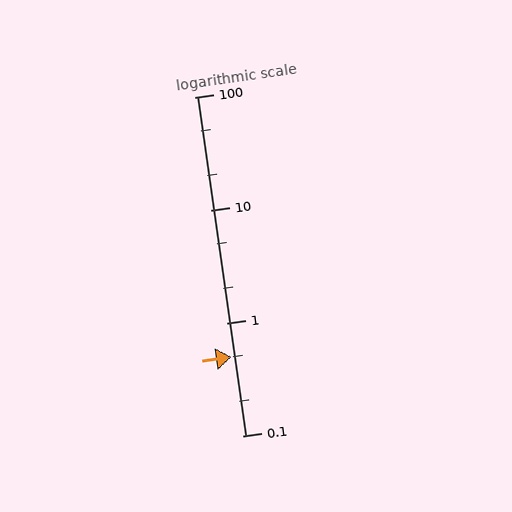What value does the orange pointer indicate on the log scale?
The pointer indicates approximately 0.5.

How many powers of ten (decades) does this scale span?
The scale spans 3 decades, from 0.1 to 100.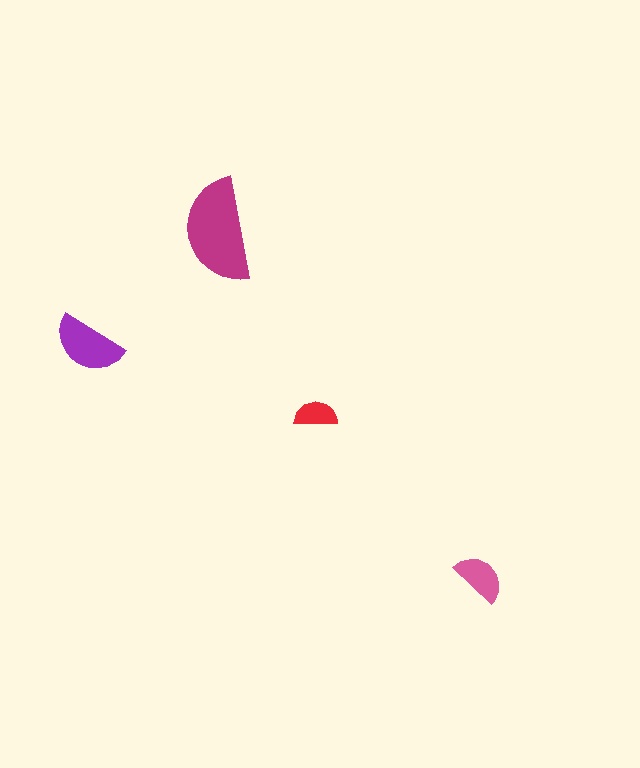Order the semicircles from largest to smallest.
the magenta one, the purple one, the pink one, the red one.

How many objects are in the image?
There are 4 objects in the image.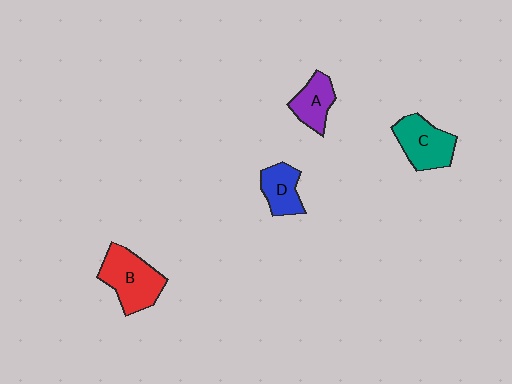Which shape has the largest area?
Shape B (red).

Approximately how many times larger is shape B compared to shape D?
Approximately 1.6 times.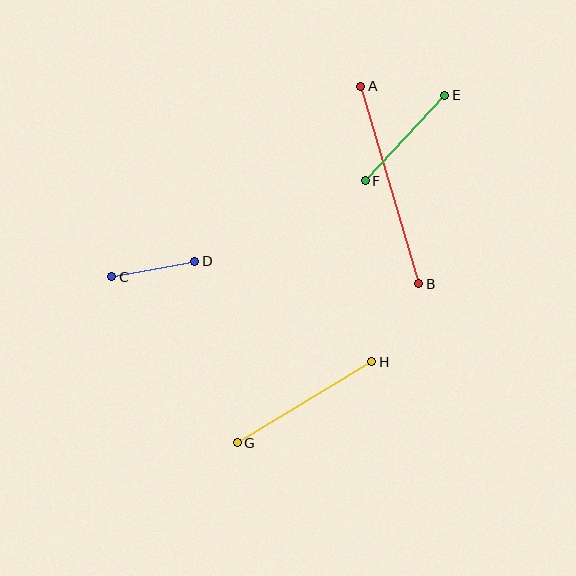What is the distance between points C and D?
The distance is approximately 85 pixels.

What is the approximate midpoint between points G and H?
The midpoint is at approximately (305, 402) pixels.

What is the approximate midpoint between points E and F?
The midpoint is at approximately (405, 138) pixels.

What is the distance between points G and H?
The distance is approximately 157 pixels.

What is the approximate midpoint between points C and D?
The midpoint is at approximately (153, 269) pixels.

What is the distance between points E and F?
The distance is approximately 117 pixels.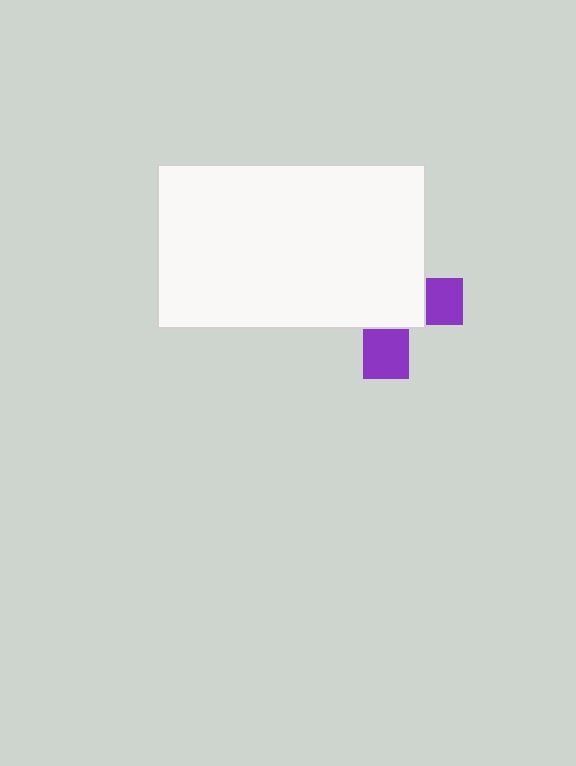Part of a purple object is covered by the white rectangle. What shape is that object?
It is a cross.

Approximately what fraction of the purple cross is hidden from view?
Roughly 66% of the purple cross is hidden behind the white rectangle.